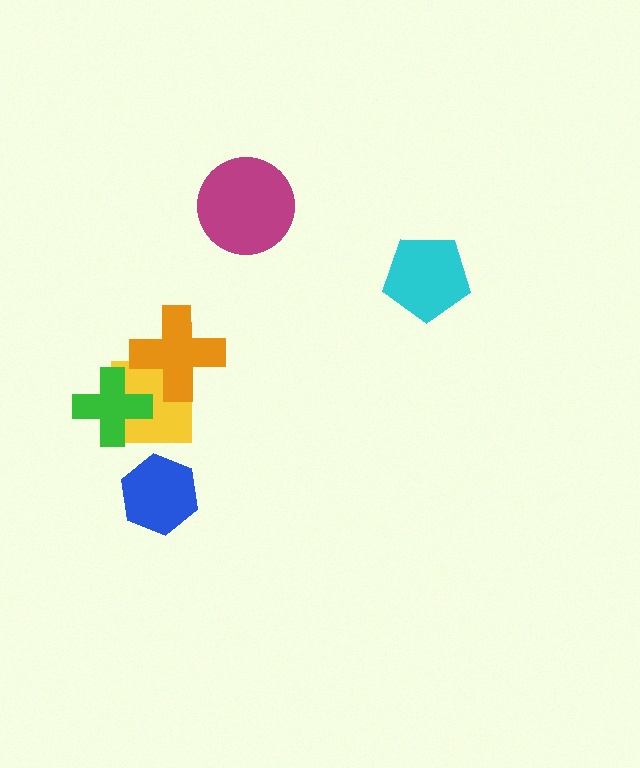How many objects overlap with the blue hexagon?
0 objects overlap with the blue hexagon.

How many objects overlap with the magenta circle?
0 objects overlap with the magenta circle.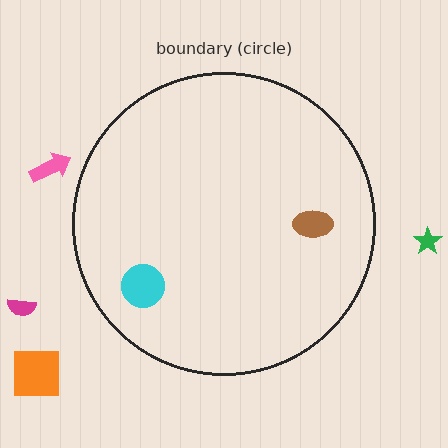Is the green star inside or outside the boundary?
Outside.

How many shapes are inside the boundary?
2 inside, 4 outside.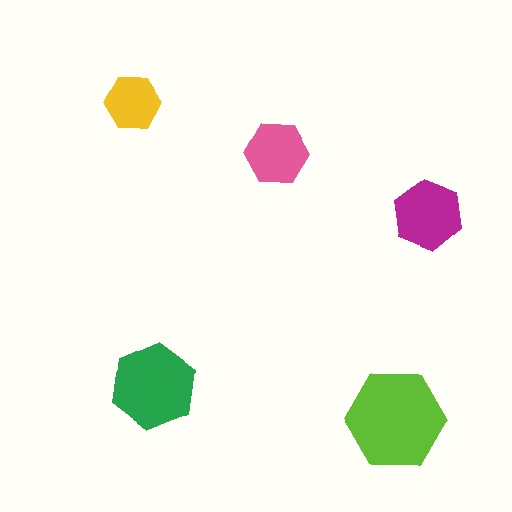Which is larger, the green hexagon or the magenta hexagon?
The green one.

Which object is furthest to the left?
The yellow hexagon is leftmost.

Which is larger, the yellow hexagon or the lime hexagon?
The lime one.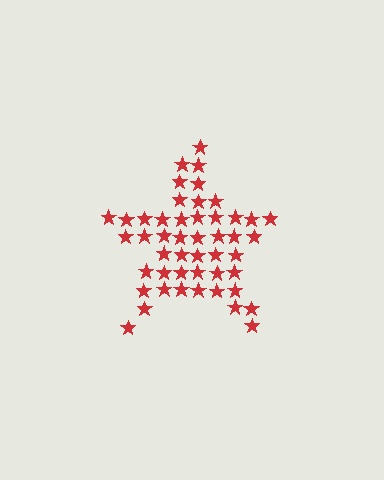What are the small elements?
The small elements are stars.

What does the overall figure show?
The overall figure shows a star.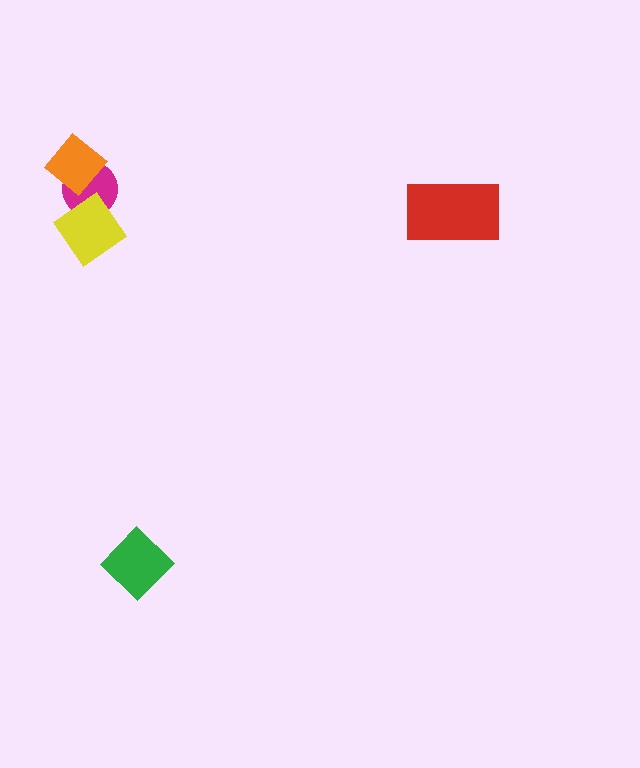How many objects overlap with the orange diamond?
1 object overlaps with the orange diamond.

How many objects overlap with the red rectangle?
0 objects overlap with the red rectangle.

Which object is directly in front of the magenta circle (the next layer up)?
The orange diamond is directly in front of the magenta circle.